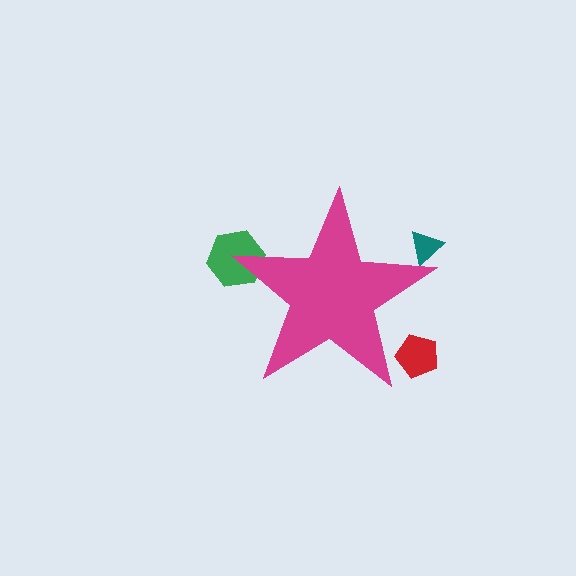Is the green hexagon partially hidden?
Yes, the green hexagon is partially hidden behind the magenta star.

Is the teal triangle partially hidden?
Yes, the teal triangle is partially hidden behind the magenta star.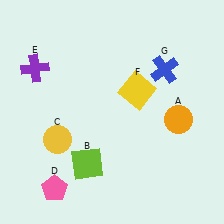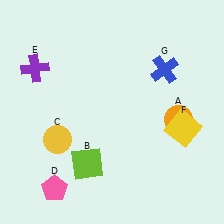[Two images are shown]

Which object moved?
The yellow square (F) moved right.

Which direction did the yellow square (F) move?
The yellow square (F) moved right.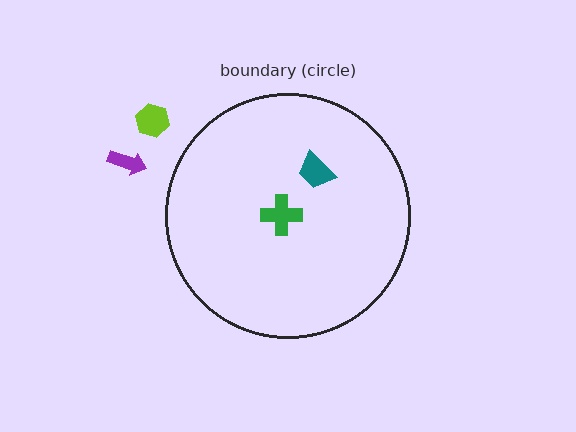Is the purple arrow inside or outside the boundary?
Outside.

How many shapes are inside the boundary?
2 inside, 2 outside.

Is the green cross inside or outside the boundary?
Inside.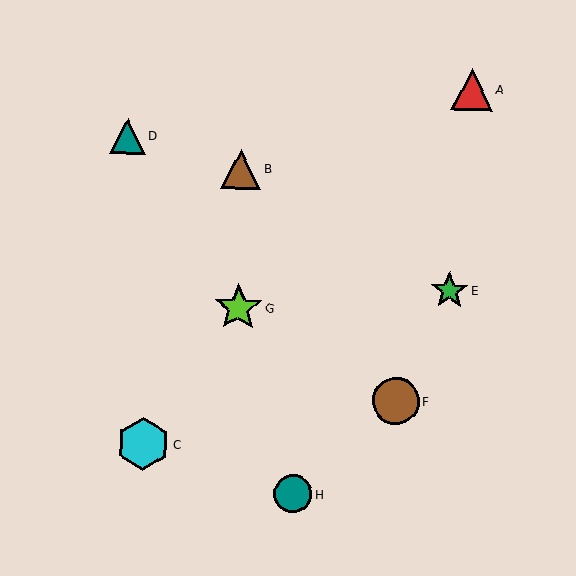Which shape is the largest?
The cyan hexagon (labeled C) is the largest.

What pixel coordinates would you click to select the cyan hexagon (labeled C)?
Click at (143, 444) to select the cyan hexagon C.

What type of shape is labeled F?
Shape F is a brown circle.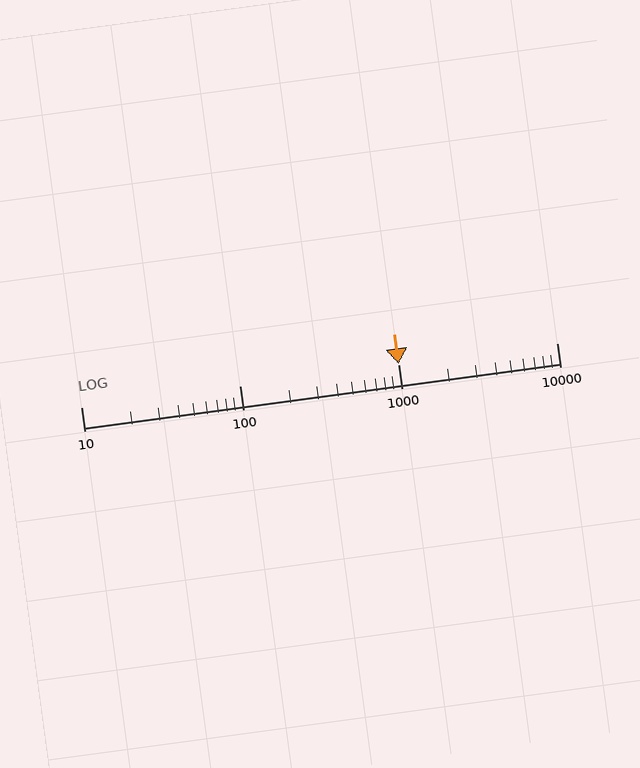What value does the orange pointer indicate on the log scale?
The pointer indicates approximately 1000.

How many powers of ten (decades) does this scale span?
The scale spans 3 decades, from 10 to 10000.